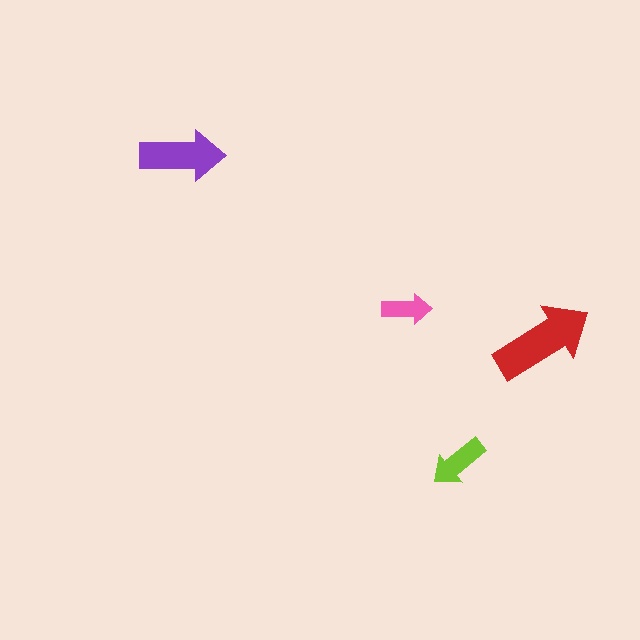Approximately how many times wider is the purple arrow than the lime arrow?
About 1.5 times wider.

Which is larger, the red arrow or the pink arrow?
The red one.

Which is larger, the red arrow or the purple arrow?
The red one.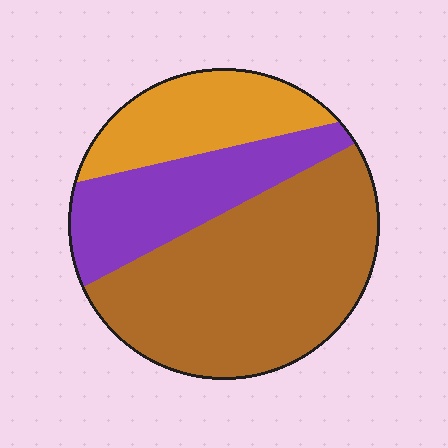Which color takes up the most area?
Brown, at roughly 55%.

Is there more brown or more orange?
Brown.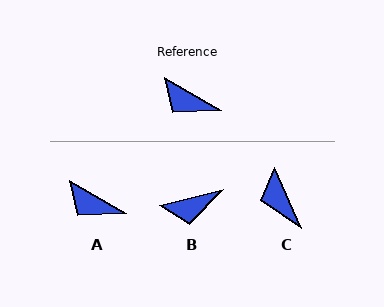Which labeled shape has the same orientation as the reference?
A.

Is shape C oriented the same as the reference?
No, it is off by about 36 degrees.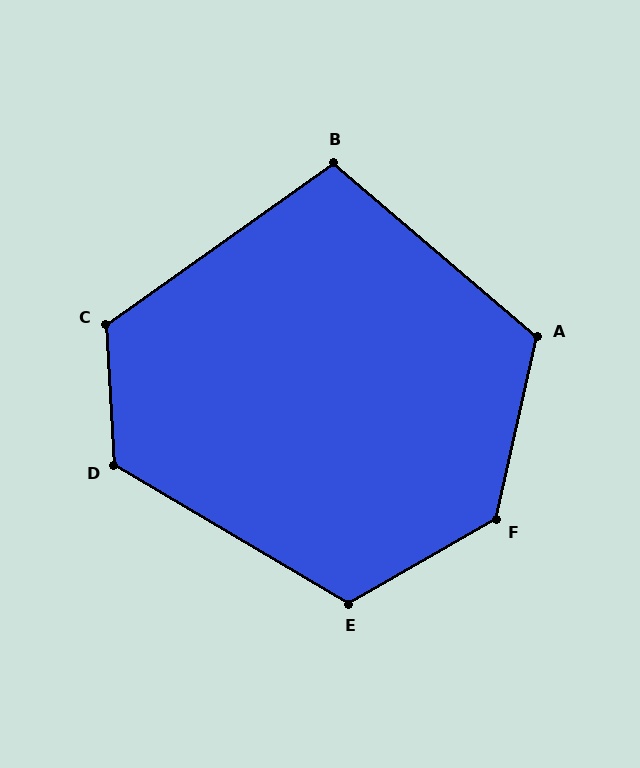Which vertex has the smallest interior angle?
B, at approximately 104 degrees.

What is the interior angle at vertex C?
Approximately 122 degrees (obtuse).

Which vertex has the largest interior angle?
F, at approximately 133 degrees.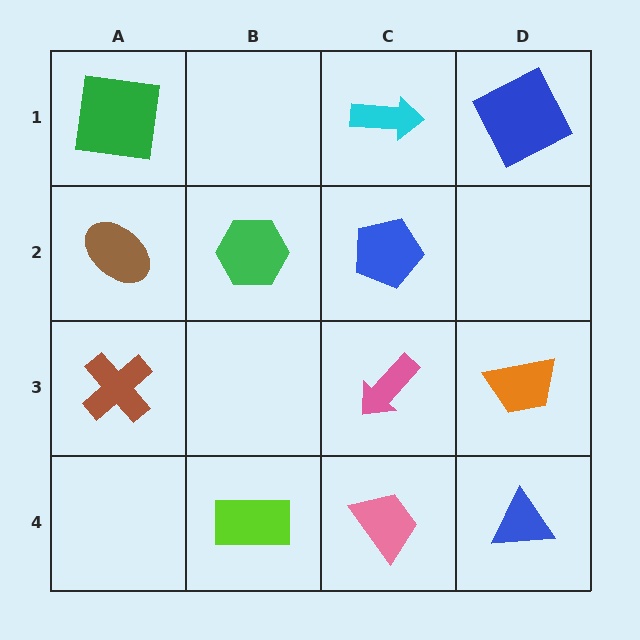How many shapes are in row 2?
3 shapes.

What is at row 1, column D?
A blue square.